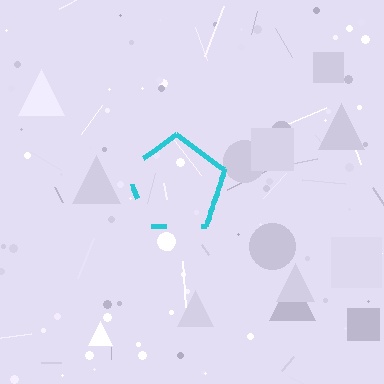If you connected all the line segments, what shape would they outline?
They would outline a pentagon.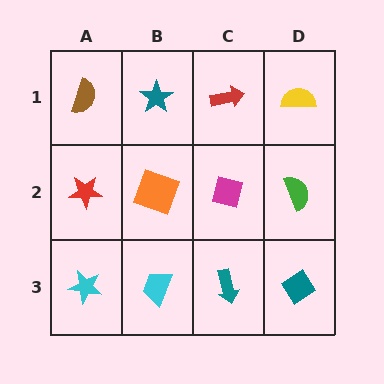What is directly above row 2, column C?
A red arrow.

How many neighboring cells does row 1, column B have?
3.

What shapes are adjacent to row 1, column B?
An orange square (row 2, column B), a brown semicircle (row 1, column A), a red arrow (row 1, column C).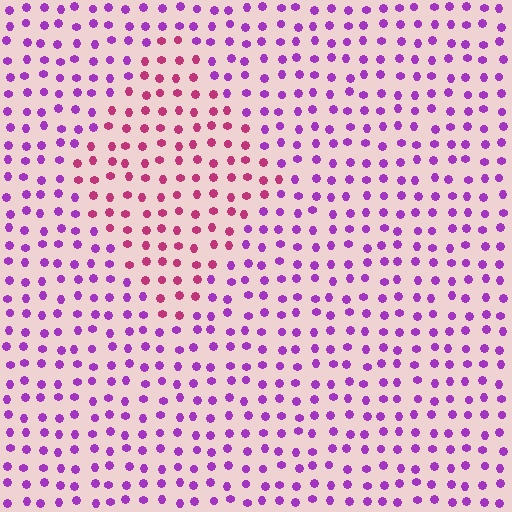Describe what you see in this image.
The image is filled with small purple elements in a uniform arrangement. A diamond-shaped region is visible where the elements are tinted to a slightly different hue, forming a subtle color boundary.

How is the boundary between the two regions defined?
The boundary is defined purely by a slight shift in hue (about 43 degrees). Spacing, size, and orientation are identical on both sides.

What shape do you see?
I see a diamond.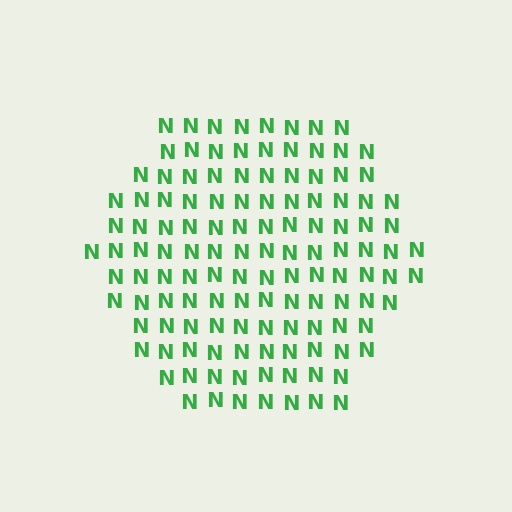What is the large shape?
The large shape is a hexagon.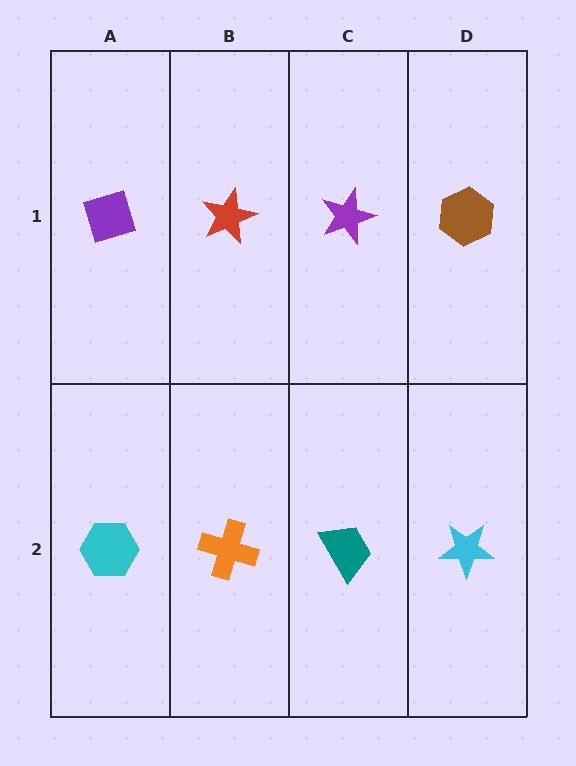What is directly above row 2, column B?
A red star.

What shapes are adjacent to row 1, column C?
A teal trapezoid (row 2, column C), a red star (row 1, column B), a brown hexagon (row 1, column D).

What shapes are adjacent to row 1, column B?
An orange cross (row 2, column B), a purple diamond (row 1, column A), a purple star (row 1, column C).